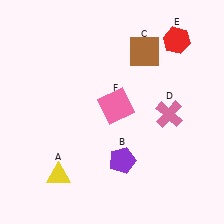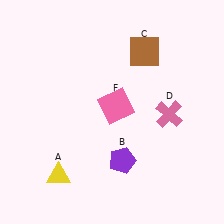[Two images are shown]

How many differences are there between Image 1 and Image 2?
There is 1 difference between the two images.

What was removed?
The red hexagon (E) was removed in Image 2.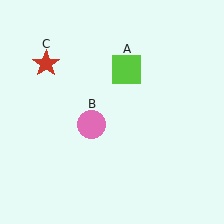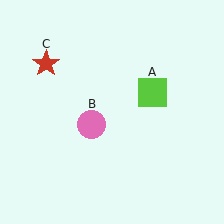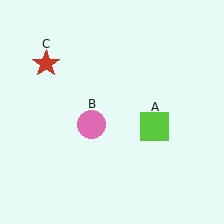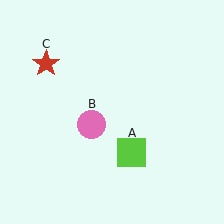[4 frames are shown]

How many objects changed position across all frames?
1 object changed position: lime square (object A).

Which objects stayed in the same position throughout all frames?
Pink circle (object B) and red star (object C) remained stationary.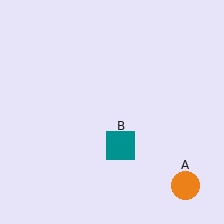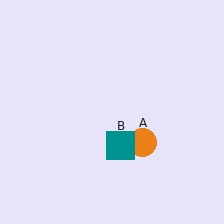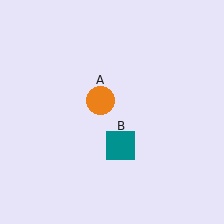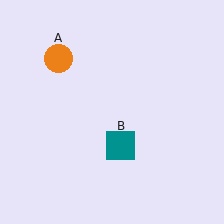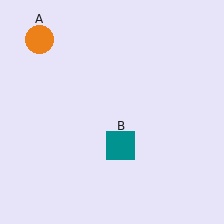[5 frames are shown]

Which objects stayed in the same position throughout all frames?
Teal square (object B) remained stationary.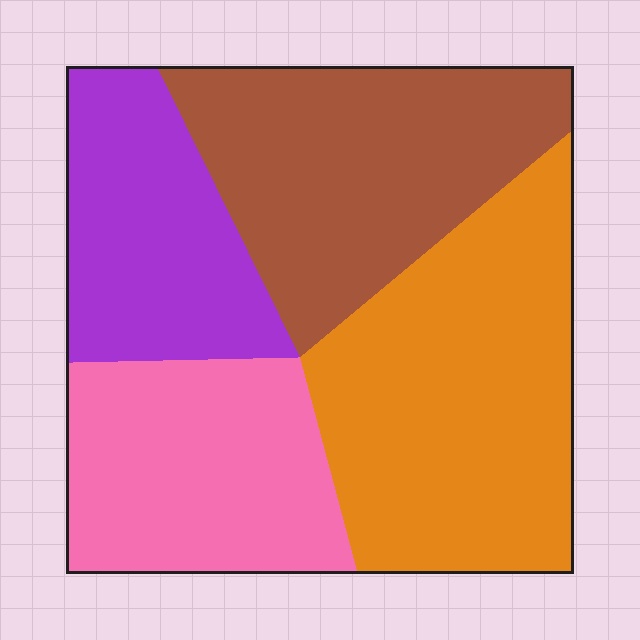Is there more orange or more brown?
Orange.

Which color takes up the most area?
Orange, at roughly 35%.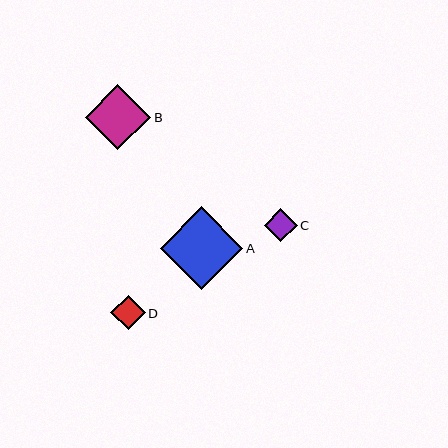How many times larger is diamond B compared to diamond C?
Diamond B is approximately 2.0 times the size of diamond C.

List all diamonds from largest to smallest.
From largest to smallest: A, B, D, C.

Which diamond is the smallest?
Diamond C is the smallest with a size of approximately 33 pixels.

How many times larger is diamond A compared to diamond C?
Diamond A is approximately 2.5 times the size of diamond C.